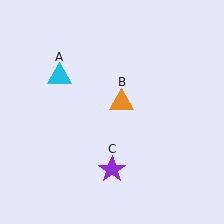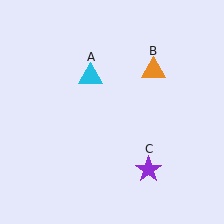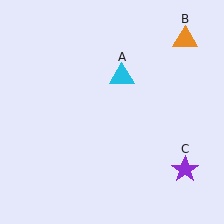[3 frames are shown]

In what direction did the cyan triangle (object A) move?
The cyan triangle (object A) moved right.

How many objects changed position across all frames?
3 objects changed position: cyan triangle (object A), orange triangle (object B), purple star (object C).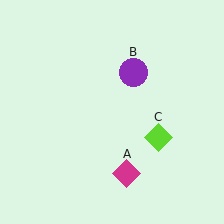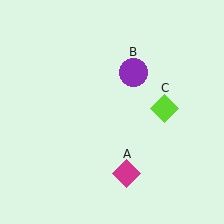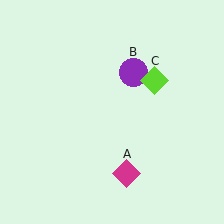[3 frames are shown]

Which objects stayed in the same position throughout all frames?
Magenta diamond (object A) and purple circle (object B) remained stationary.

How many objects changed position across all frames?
1 object changed position: lime diamond (object C).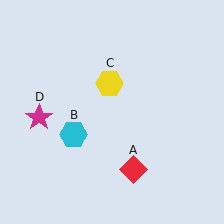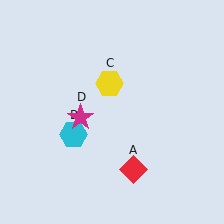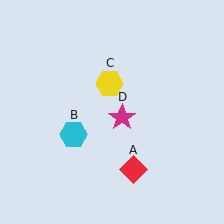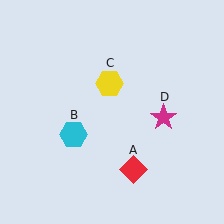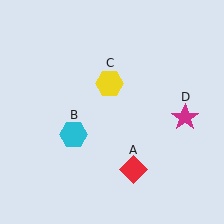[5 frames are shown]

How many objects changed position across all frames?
1 object changed position: magenta star (object D).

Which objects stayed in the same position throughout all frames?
Red diamond (object A) and cyan hexagon (object B) and yellow hexagon (object C) remained stationary.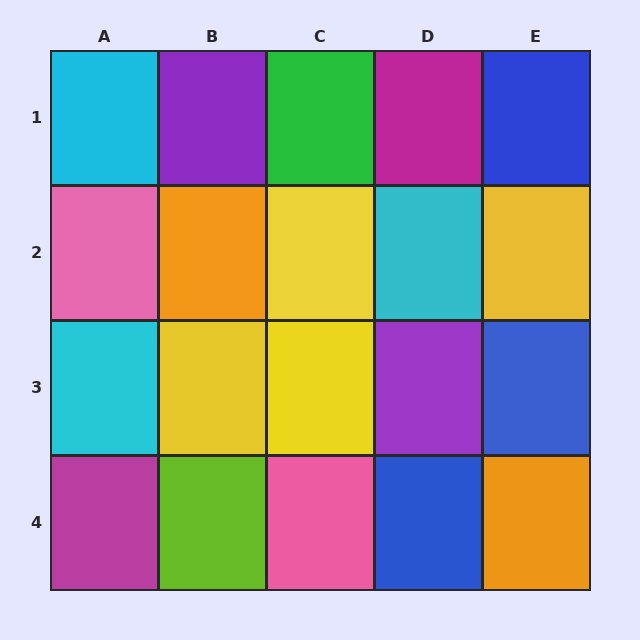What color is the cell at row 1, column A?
Cyan.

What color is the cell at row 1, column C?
Green.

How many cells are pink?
2 cells are pink.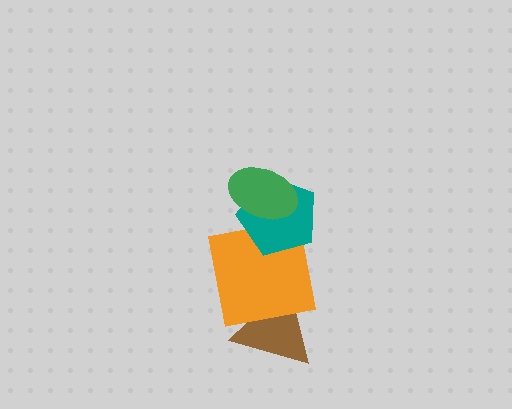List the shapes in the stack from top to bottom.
From top to bottom: the green ellipse, the teal pentagon, the orange square, the brown triangle.